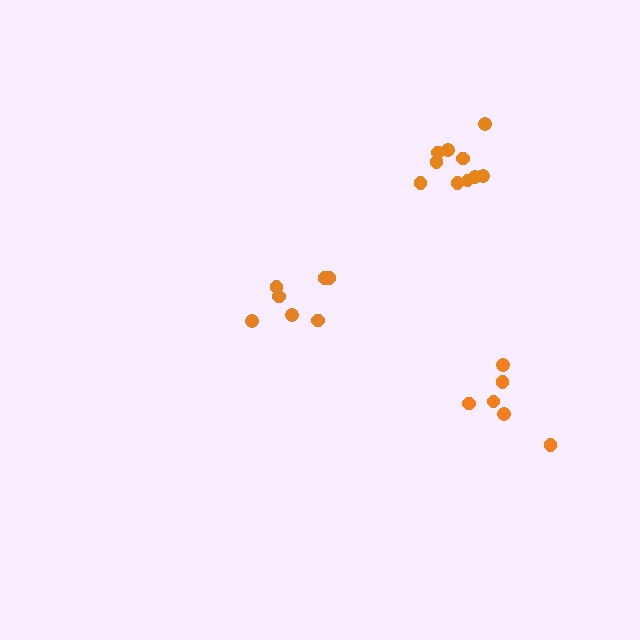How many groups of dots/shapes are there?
There are 3 groups.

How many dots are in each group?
Group 1: 7 dots, Group 2: 6 dots, Group 3: 10 dots (23 total).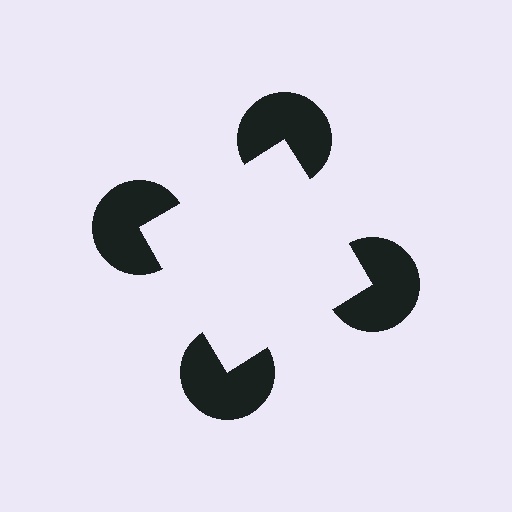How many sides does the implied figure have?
4 sides.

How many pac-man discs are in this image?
There are 4 — one at each vertex of the illusory square.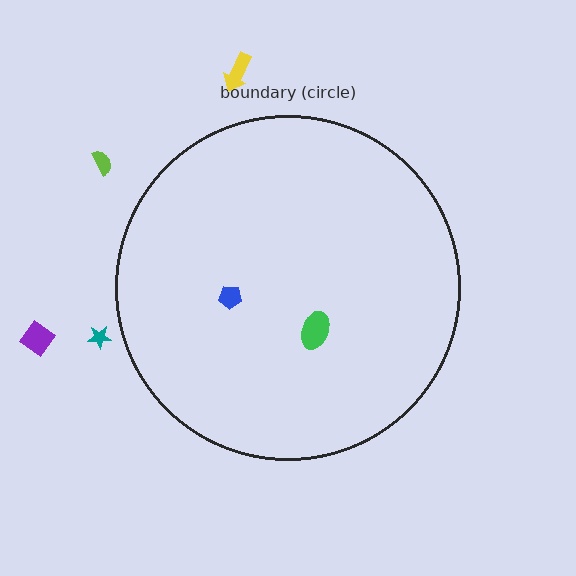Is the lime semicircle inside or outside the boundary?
Outside.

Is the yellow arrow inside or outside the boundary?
Outside.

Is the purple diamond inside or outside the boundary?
Outside.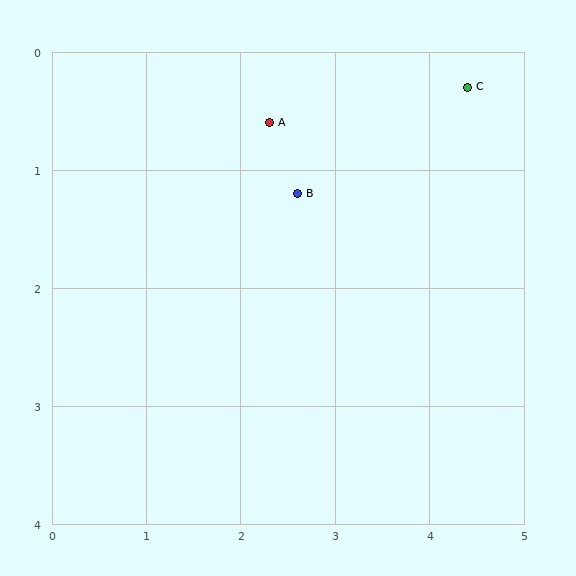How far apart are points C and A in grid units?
Points C and A are about 2.1 grid units apart.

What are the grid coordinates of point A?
Point A is at approximately (2.3, 0.6).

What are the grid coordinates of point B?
Point B is at approximately (2.6, 1.2).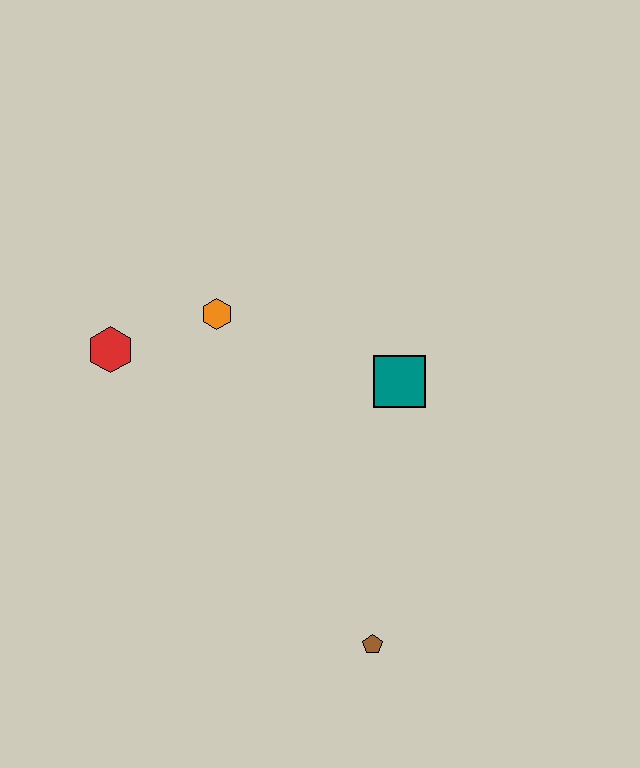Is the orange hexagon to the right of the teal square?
No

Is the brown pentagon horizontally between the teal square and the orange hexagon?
Yes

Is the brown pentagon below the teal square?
Yes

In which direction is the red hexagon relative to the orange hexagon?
The red hexagon is to the left of the orange hexagon.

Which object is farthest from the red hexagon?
The brown pentagon is farthest from the red hexagon.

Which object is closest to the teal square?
The orange hexagon is closest to the teal square.